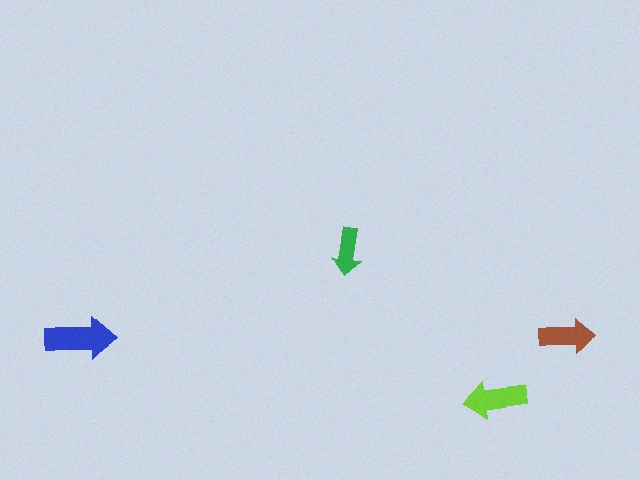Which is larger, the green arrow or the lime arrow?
The lime one.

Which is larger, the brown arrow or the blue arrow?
The blue one.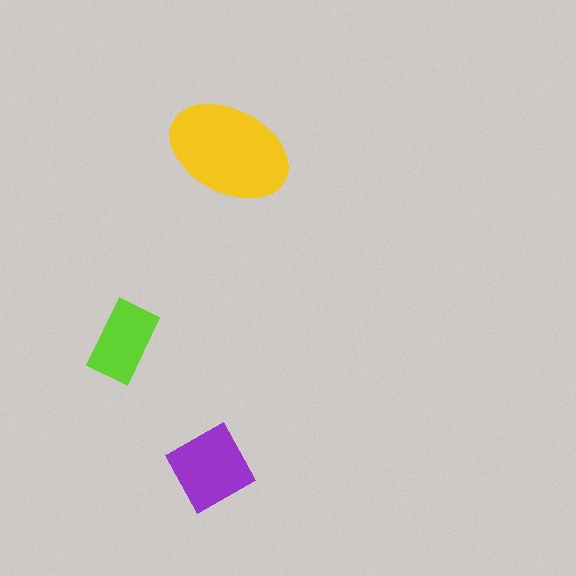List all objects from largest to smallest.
The yellow ellipse, the purple square, the lime rectangle.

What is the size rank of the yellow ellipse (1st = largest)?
1st.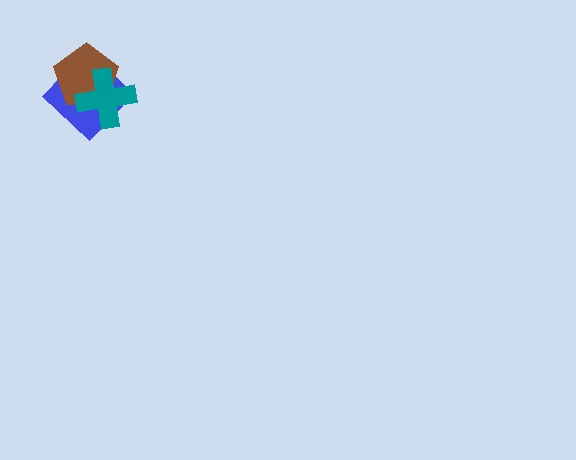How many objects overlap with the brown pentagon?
2 objects overlap with the brown pentagon.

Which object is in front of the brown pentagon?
The teal cross is in front of the brown pentagon.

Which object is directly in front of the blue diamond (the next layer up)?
The brown pentagon is directly in front of the blue diamond.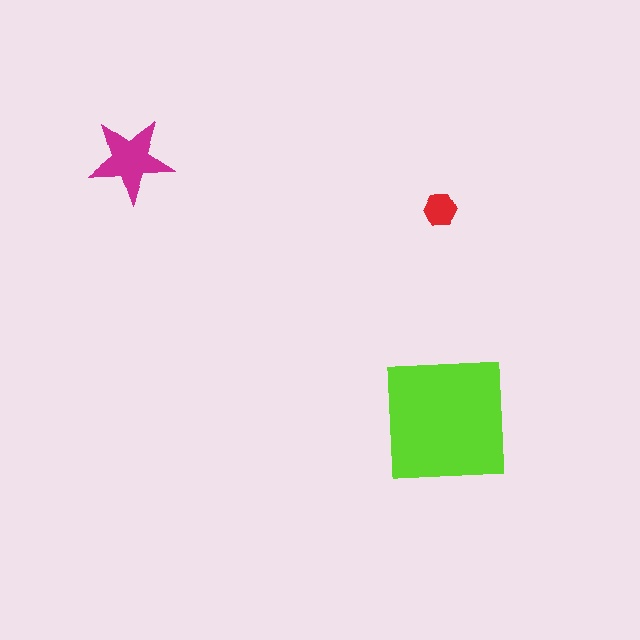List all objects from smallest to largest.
The red hexagon, the magenta star, the lime square.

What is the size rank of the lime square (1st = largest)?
1st.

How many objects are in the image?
There are 3 objects in the image.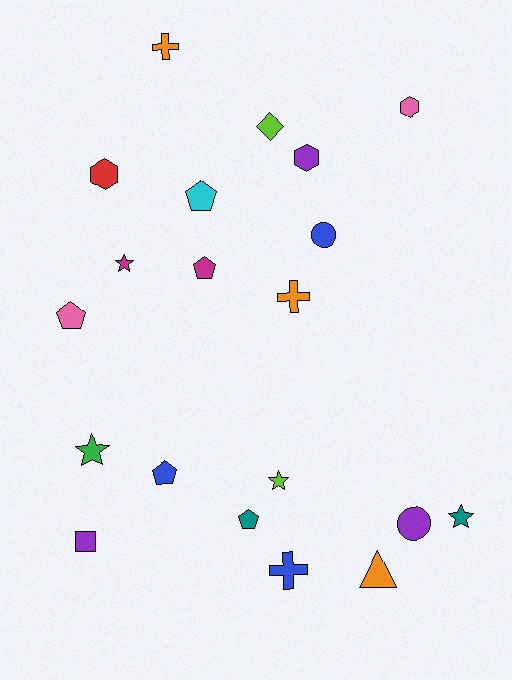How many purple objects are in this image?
There are 3 purple objects.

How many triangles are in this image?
There is 1 triangle.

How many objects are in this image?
There are 20 objects.